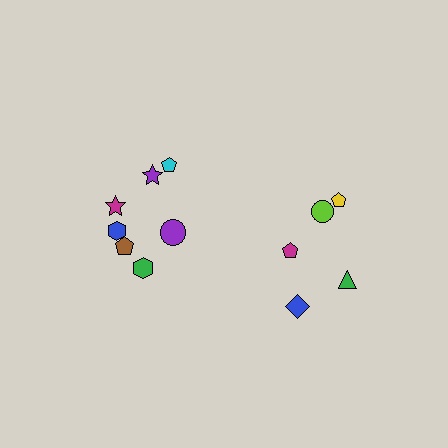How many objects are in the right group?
There are 5 objects.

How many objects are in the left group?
There are 7 objects.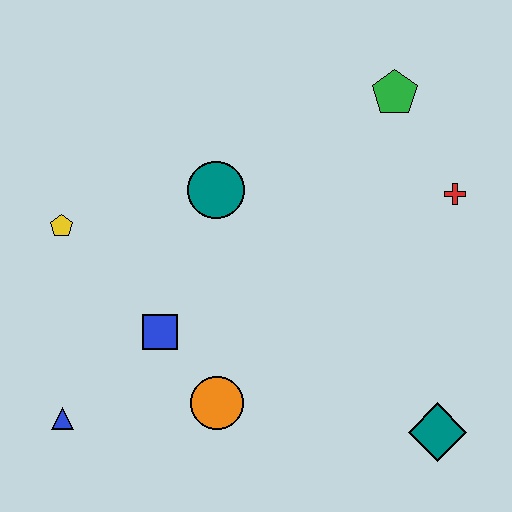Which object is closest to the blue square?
The orange circle is closest to the blue square.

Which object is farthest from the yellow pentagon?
The teal diamond is farthest from the yellow pentagon.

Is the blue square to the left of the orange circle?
Yes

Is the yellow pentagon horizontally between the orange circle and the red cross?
No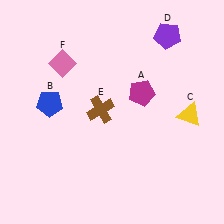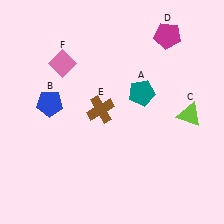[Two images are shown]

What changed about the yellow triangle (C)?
In Image 1, C is yellow. In Image 2, it changed to lime.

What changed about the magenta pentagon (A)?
In Image 1, A is magenta. In Image 2, it changed to teal.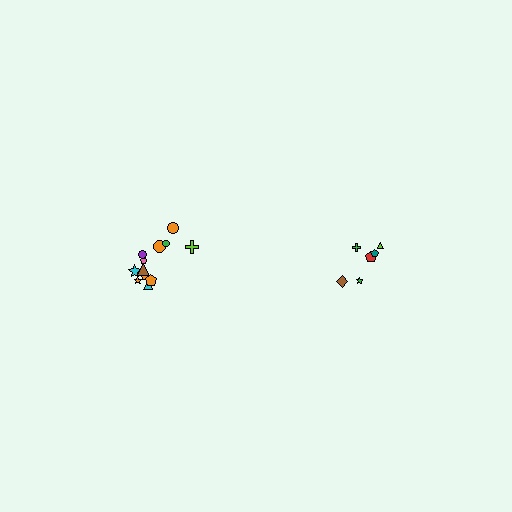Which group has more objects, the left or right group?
The left group.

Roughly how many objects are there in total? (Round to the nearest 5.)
Roughly 20 objects in total.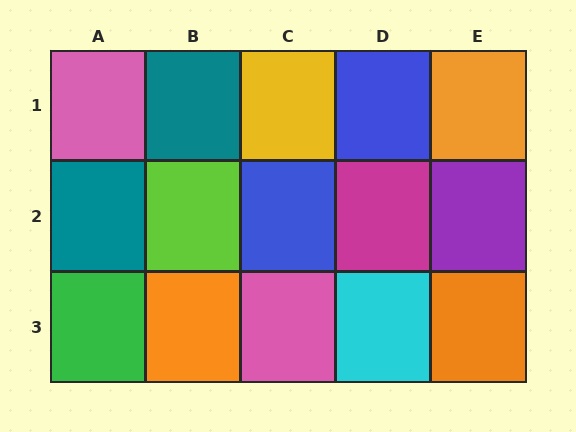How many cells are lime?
1 cell is lime.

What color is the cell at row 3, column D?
Cyan.